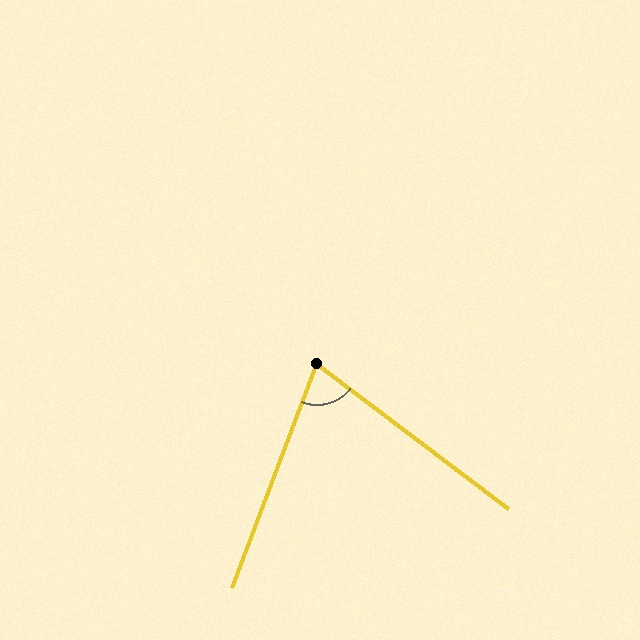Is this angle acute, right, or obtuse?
It is acute.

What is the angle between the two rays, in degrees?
Approximately 74 degrees.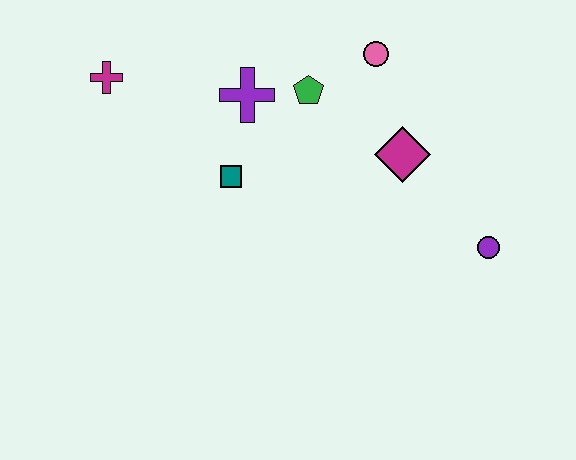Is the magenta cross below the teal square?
No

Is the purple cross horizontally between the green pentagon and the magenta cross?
Yes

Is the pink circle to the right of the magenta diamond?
No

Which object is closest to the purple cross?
The green pentagon is closest to the purple cross.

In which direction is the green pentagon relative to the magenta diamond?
The green pentagon is to the left of the magenta diamond.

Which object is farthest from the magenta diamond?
The magenta cross is farthest from the magenta diamond.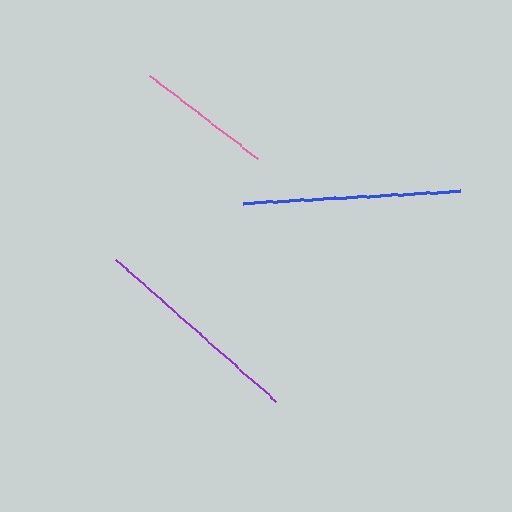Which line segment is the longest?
The blue line is the longest at approximately 218 pixels.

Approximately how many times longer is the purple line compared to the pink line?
The purple line is approximately 1.6 times the length of the pink line.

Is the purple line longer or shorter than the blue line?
The blue line is longer than the purple line.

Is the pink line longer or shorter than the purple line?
The purple line is longer than the pink line.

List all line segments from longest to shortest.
From longest to shortest: blue, purple, pink.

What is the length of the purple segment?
The purple segment is approximately 215 pixels long.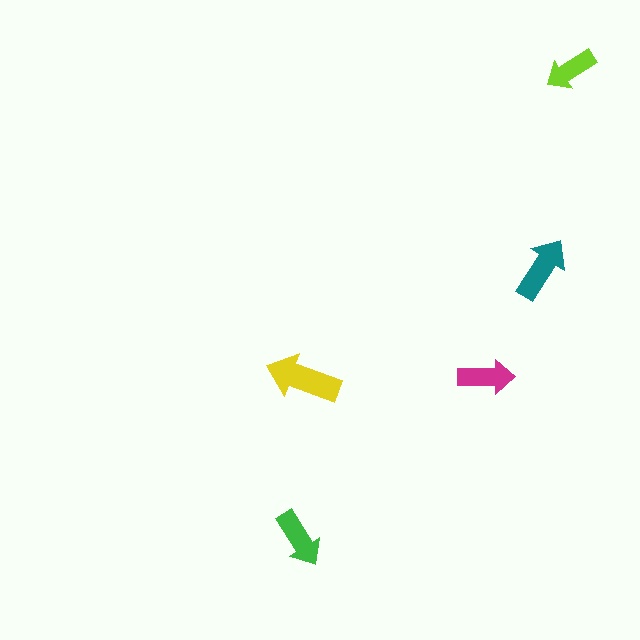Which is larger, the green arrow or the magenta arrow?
The green one.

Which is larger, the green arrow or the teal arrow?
The teal one.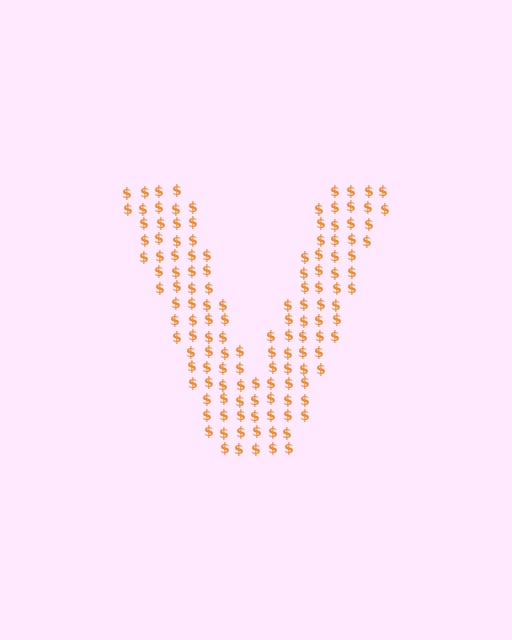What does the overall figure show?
The overall figure shows the letter V.